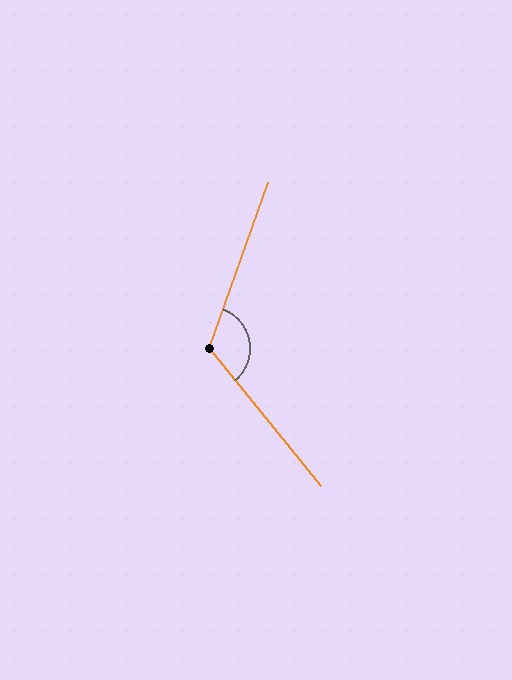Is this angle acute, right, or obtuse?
It is obtuse.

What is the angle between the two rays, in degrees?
Approximately 121 degrees.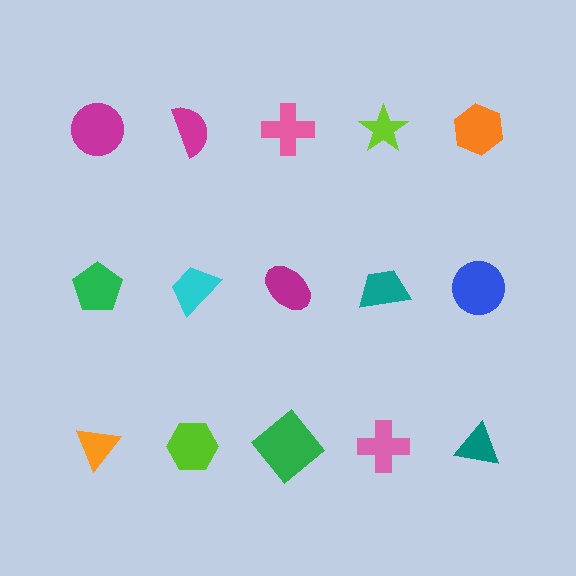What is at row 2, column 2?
A cyan trapezoid.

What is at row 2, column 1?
A green pentagon.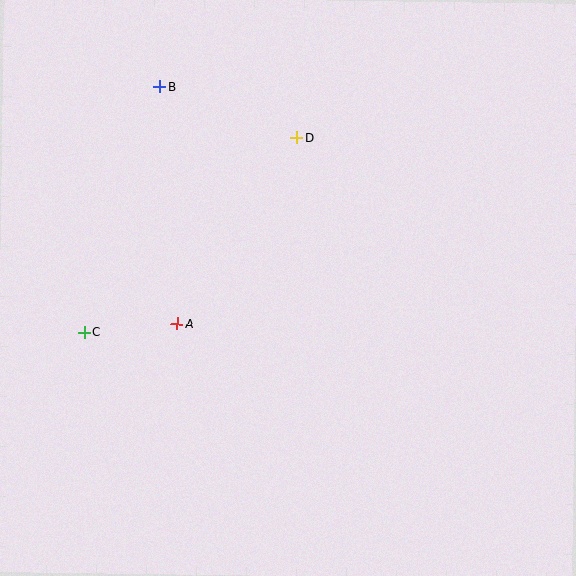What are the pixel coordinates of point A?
Point A is at (177, 324).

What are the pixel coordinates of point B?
Point B is at (160, 87).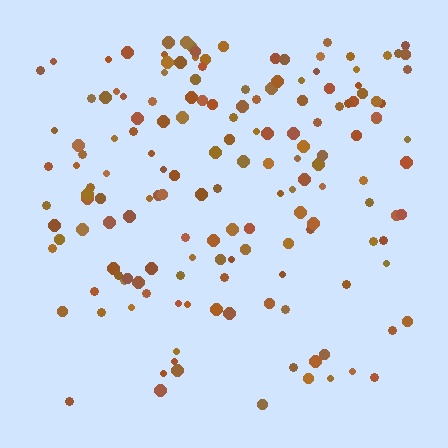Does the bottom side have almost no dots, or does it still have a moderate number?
Still a moderate number, just noticeably fewer than the top.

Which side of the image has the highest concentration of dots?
The top.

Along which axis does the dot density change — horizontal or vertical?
Vertical.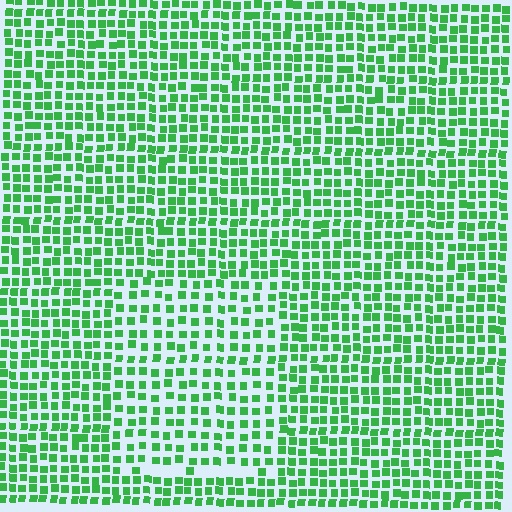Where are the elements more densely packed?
The elements are more densely packed outside the rectangle boundary.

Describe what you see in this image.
The image contains small green elements arranged at two different densities. A rectangle-shaped region is visible where the elements are less densely packed than the surrounding area.